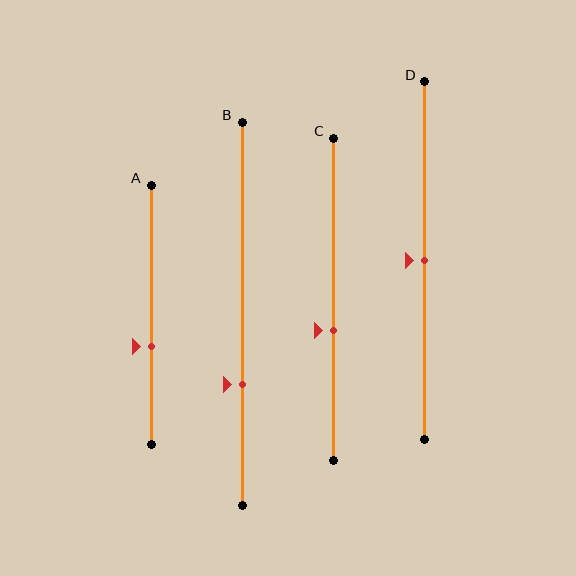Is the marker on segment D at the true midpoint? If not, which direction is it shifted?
Yes, the marker on segment D is at the true midpoint.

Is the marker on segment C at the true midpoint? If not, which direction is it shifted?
No, the marker on segment C is shifted downward by about 10% of the segment length.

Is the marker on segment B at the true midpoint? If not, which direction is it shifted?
No, the marker on segment B is shifted downward by about 18% of the segment length.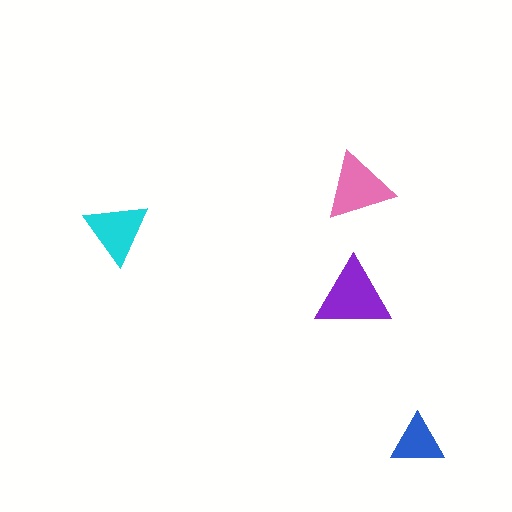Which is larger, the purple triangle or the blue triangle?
The purple one.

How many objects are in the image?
There are 4 objects in the image.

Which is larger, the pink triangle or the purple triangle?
The purple one.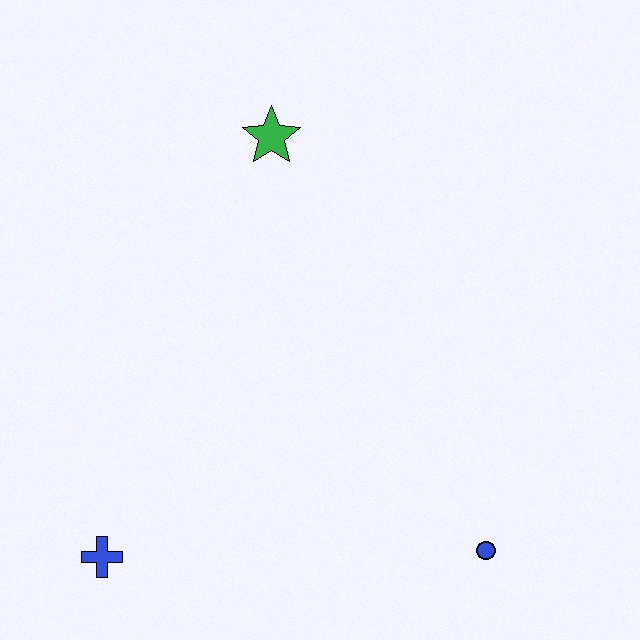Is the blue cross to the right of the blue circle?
No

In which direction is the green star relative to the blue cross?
The green star is above the blue cross.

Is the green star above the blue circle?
Yes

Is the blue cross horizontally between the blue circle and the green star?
No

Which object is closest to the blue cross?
The blue circle is closest to the blue cross.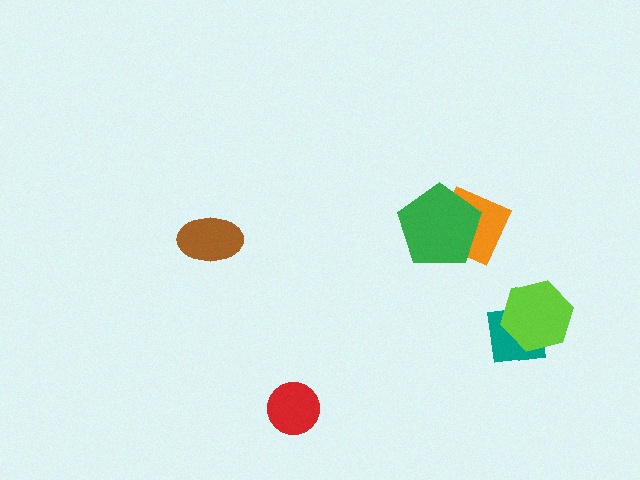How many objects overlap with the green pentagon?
1 object overlaps with the green pentagon.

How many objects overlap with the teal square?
1 object overlaps with the teal square.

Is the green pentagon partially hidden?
No, no other shape covers it.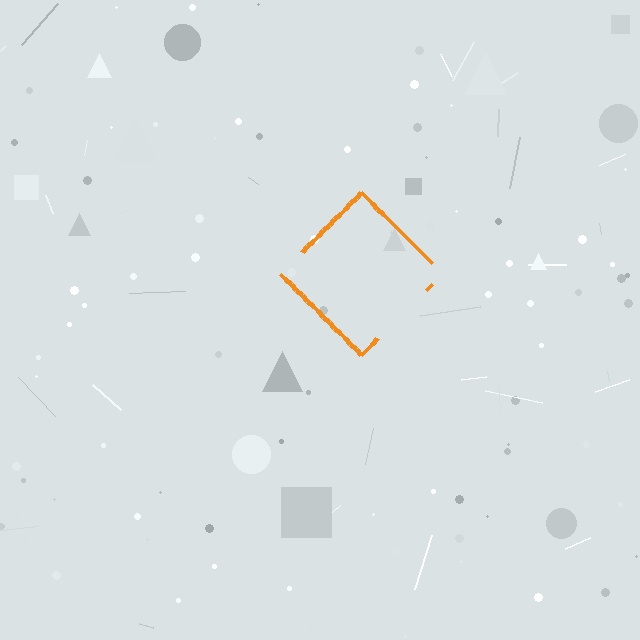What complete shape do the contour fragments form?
The contour fragments form a diamond.